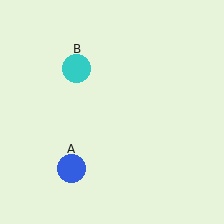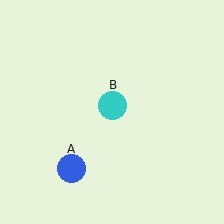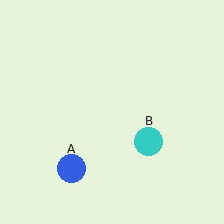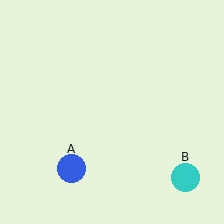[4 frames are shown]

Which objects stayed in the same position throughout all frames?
Blue circle (object A) remained stationary.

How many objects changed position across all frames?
1 object changed position: cyan circle (object B).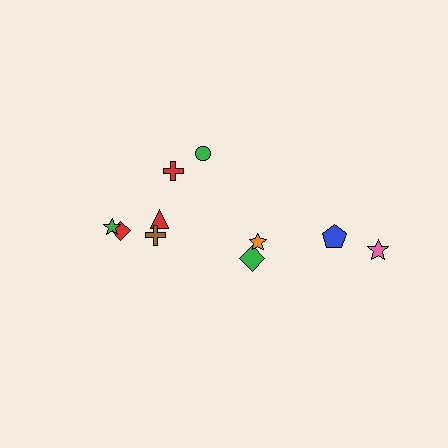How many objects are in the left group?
There are 6 objects.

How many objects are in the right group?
There are 4 objects.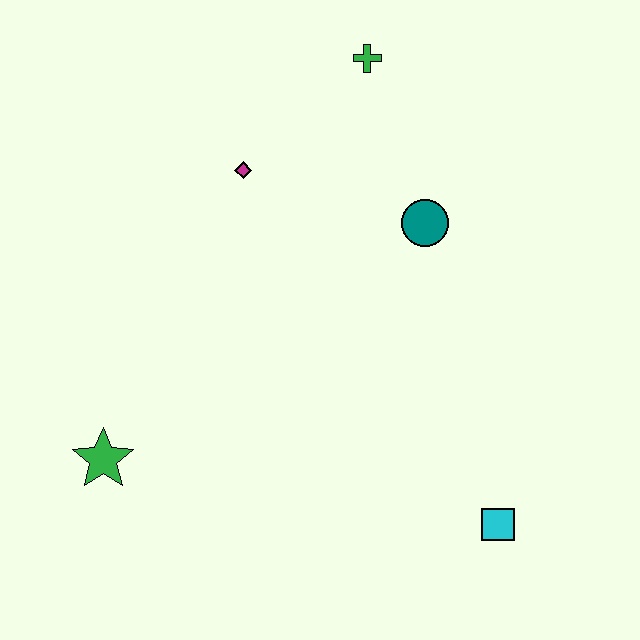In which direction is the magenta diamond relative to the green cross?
The magenta diamond is to the left of the green cross.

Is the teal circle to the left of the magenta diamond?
No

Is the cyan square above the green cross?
No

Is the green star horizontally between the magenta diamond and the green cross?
No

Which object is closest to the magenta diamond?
The green cross is closest to the magenta diamond.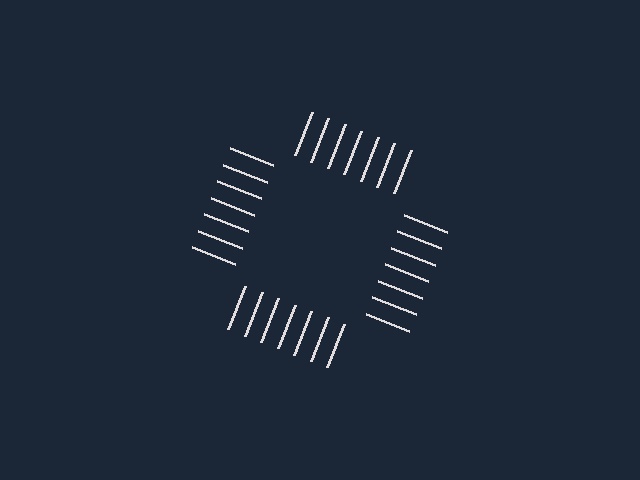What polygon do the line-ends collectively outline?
An illusory square — the line segments terminate on its edges but no continuous stroke is drawn.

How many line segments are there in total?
28 — 7 along each of the 4 edges.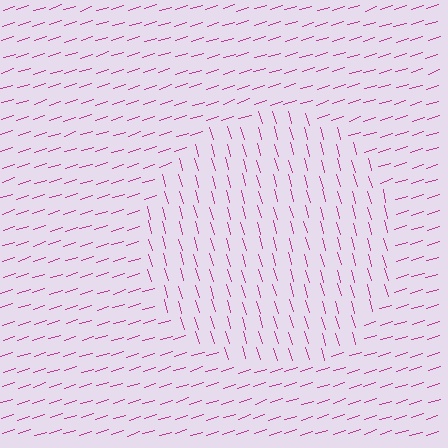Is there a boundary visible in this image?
Yes, there is a texture boundary formed by a change in line orientation.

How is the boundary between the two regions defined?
The boundary is defined purely by a change in line orientation (approximately 89 degrees difference). All lines are the same color and thickness.